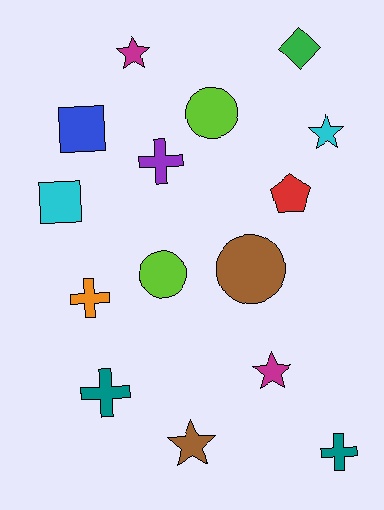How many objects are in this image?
There are 15 objects.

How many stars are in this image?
There are 4 stars.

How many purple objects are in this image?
There is 1 purple object.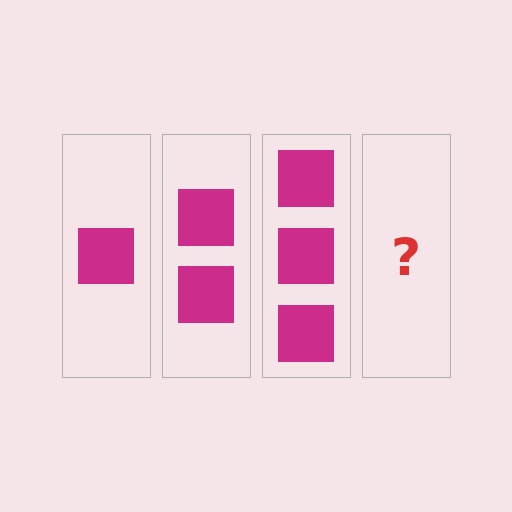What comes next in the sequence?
The next element should be 4 squares.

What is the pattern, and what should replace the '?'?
The pattern is that each step adds one more square. The '?' should be 4 squares.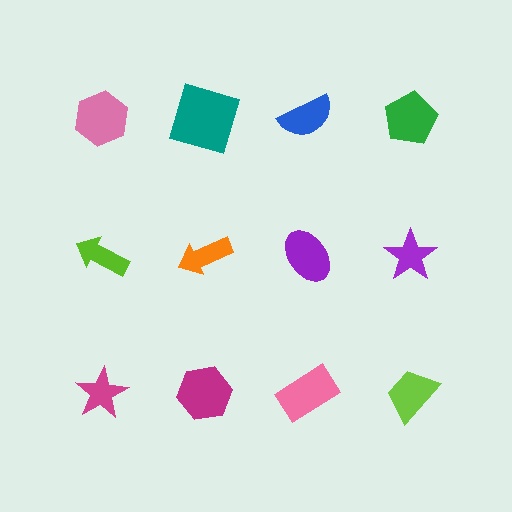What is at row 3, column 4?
A lime trapezoid.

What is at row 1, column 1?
A pink hexagon.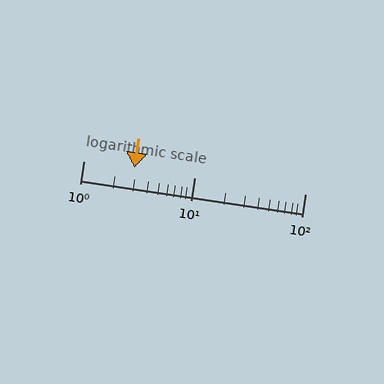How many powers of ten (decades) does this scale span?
The scale spans 2 decades, from 1 to 100.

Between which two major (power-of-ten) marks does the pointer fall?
The pointer is between 1 and 10.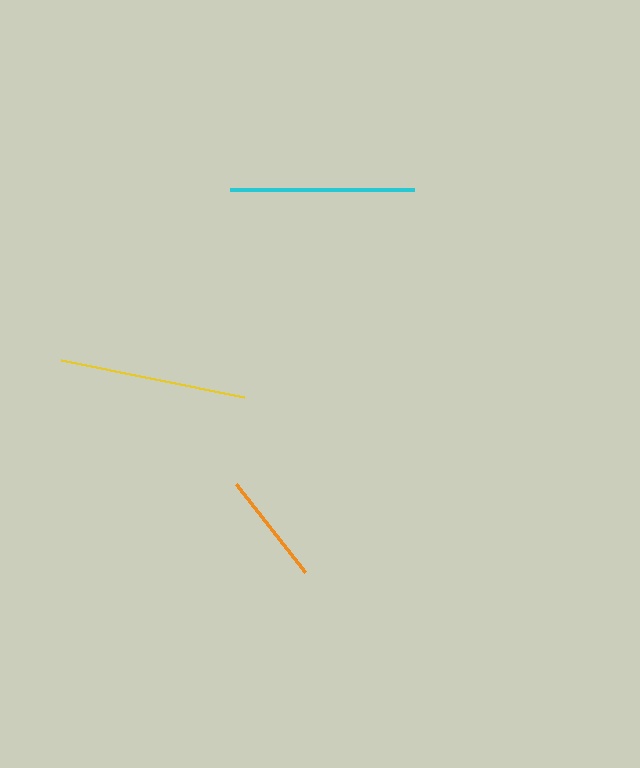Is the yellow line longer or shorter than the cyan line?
The yellow line is longer than the cyan line.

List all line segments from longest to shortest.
From longest to shortest: yellow, cyan, orange.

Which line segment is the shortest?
The orange line is the shortest at approximately 112 pixels.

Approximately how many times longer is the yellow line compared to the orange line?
The yellow line is approximately 1.7 times the length of the orange line.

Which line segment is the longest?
The yellow line is the longest at approximately 186 pixels.